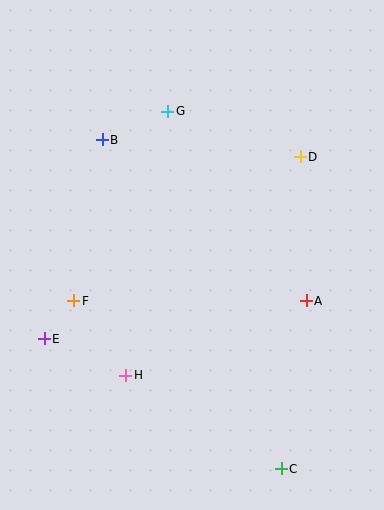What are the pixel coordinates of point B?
Point B is at (102, 140).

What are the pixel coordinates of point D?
Point D is at (300, 157).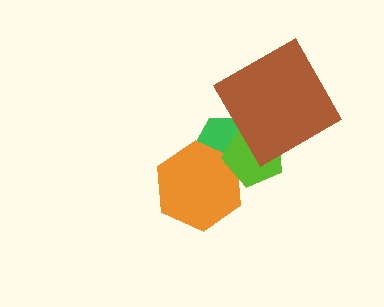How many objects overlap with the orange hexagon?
2 objects overlap with the orange hexagon.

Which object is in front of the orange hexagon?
The lime pentagon is in front of the orange hexagon.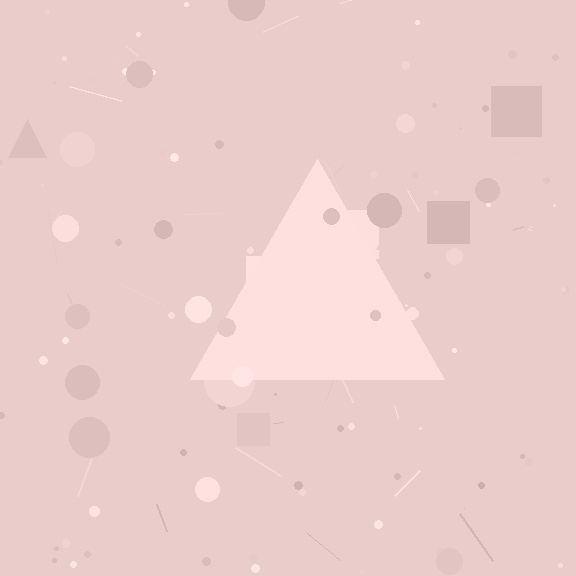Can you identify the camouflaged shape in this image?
The camouflaged shape is a triangle.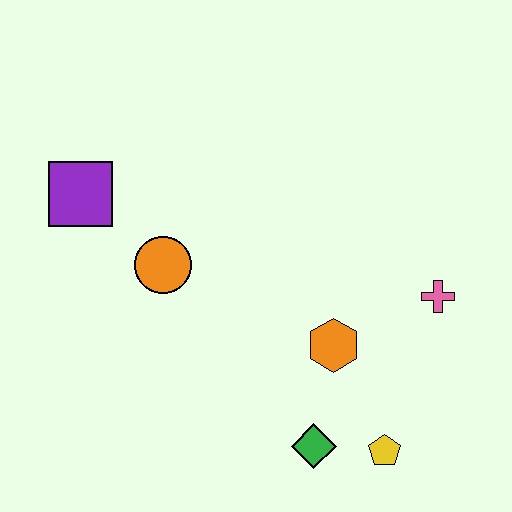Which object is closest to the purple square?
The orange circle is closest to the purple square.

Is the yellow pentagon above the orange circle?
No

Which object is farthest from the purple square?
The yellow pentagon is farthest from the purple square.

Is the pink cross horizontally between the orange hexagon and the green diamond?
No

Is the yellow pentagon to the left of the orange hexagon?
No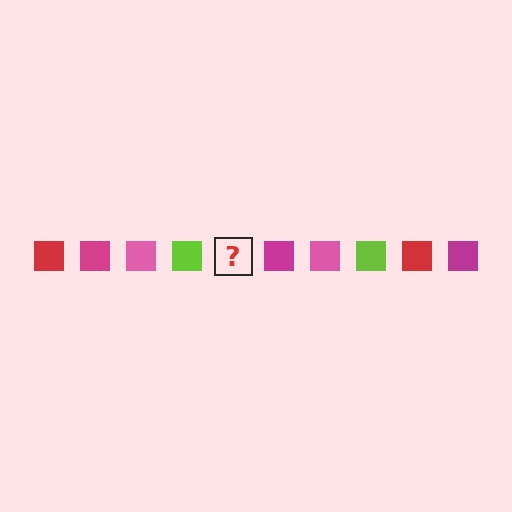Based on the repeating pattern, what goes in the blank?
The blank should be a red square.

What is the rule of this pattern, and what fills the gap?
The rule is that the pattern cycles through red, magenta, pink, lime squares. The gap should be filled with a red square.